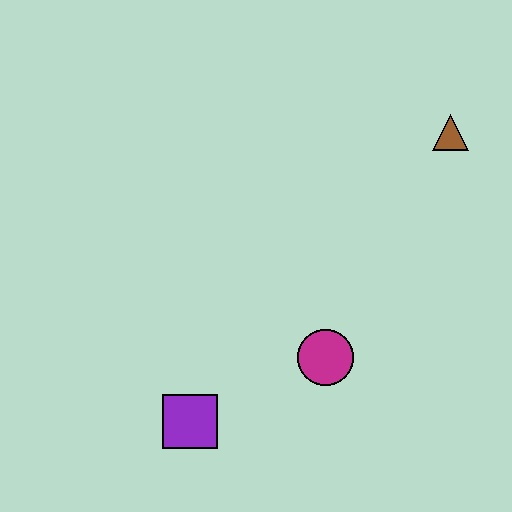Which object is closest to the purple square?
The magenta circle is closest to the purple square.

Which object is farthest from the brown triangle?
The purple square is farthest from the brown triangle.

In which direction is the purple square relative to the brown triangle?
The purple square is below the brown triangle.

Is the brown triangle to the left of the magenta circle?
No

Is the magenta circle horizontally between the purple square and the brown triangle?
Yes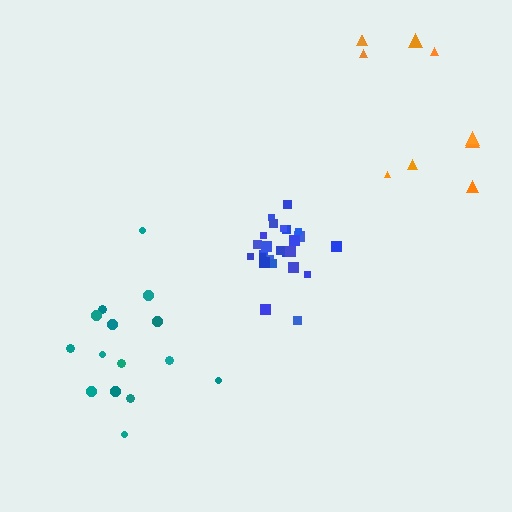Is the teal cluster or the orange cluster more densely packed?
Teal.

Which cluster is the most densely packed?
Blue.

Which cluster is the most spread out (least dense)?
Orange.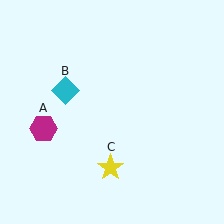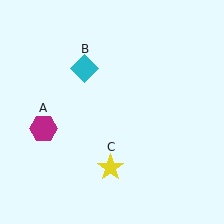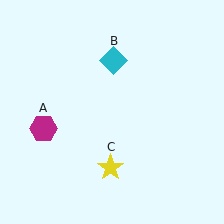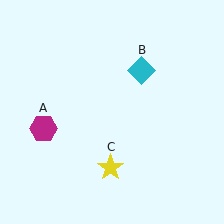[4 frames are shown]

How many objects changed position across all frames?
1 object changed position: cyan diamond (object B).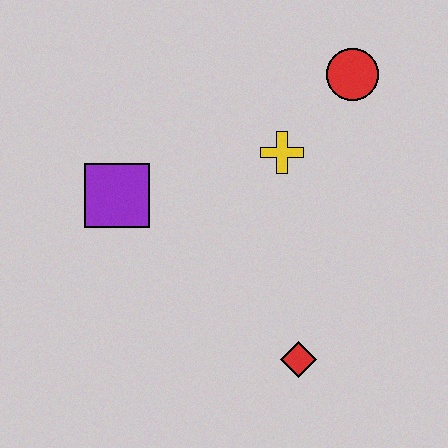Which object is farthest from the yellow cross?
The red diamond is farthest from the yellow cross.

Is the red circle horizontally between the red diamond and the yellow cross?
No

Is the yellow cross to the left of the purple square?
No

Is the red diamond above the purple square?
No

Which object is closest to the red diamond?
The yellow cross is closest to the red diamond.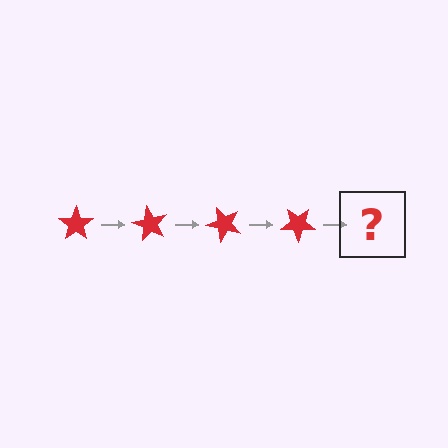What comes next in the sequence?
The next element should be a red star rotated 240 degrees.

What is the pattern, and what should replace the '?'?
The pattern is that the star rotates 60 degrees each step. The '?' should be a red star rotated 240 degrees.